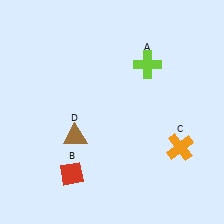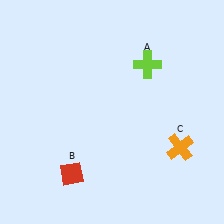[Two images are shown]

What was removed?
The brown triangle (D) was removed in Image 2.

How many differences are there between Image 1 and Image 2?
There is 1 difference between the two images.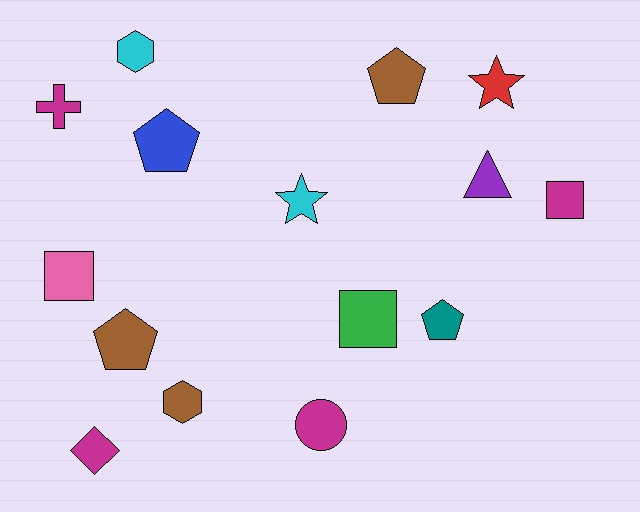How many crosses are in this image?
There is 1 cross.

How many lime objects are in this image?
There are no lime objects.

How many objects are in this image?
There are 15 objects.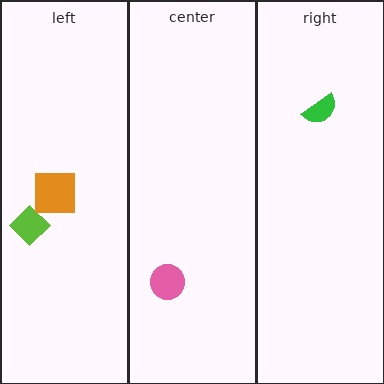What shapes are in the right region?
The green semicircle.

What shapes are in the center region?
The pink circle.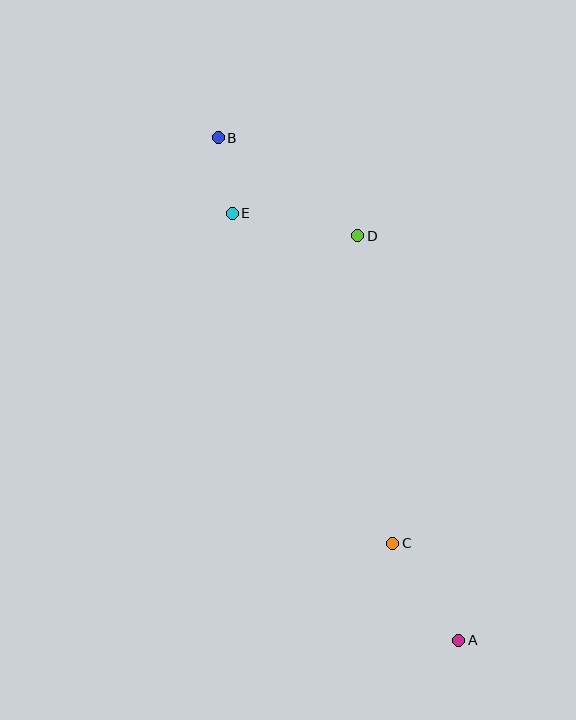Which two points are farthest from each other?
Points A and B are farthest from each other.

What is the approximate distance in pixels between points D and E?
The distance between D and E is approximately 128 pixels.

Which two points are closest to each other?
Points B and E are closest to each other.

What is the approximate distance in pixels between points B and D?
The distance between B and D is approximately 170 pixels.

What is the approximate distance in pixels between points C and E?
The distance between C and E is approximately 367 pixels.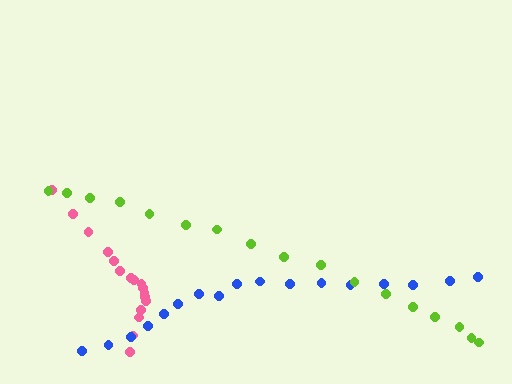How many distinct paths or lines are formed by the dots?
There are 3 distinct paths.